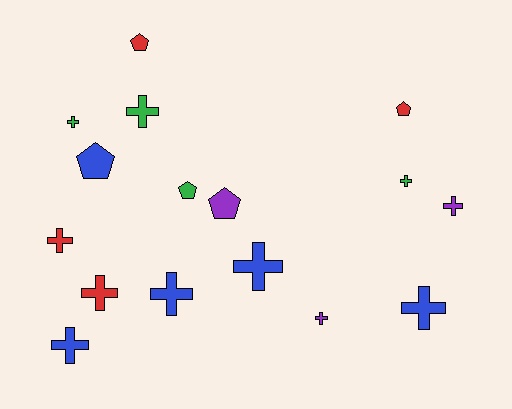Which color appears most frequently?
Blue, with 5 objects.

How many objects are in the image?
There are 16 objects.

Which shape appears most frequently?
Cross, with 11 objects.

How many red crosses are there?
There are 2 red crosses.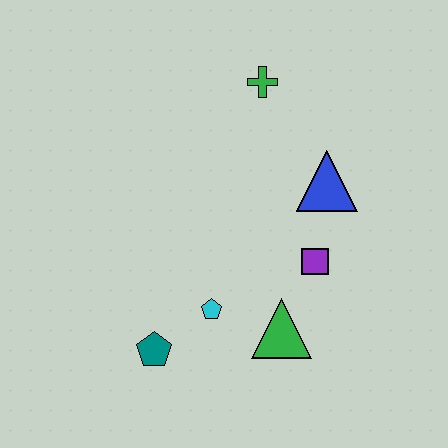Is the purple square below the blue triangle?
Yes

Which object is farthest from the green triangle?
The green cross is farthest from the green triangle.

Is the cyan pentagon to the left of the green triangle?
Yes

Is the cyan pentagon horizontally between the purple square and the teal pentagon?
Yes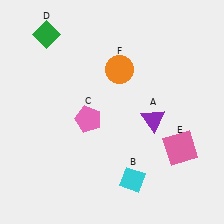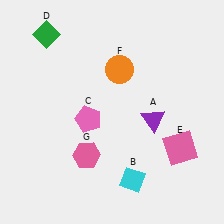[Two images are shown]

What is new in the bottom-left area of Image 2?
A pink hexagon (G) was added in the bottom-left area of Image 2.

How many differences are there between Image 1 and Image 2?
There is 1 difference between the two images.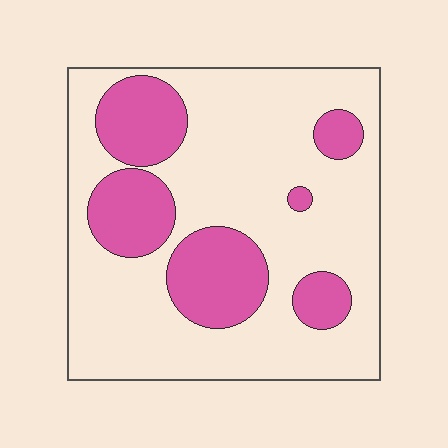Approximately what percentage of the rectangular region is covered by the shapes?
Approximately 25%.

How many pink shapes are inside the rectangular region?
6.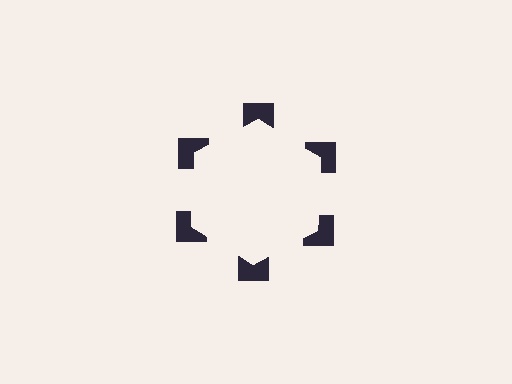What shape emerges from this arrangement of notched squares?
An illusory hexagon — its edges are inferred from the aligned wedge cuts in the notched squares, not physically drawn.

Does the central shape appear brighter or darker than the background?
It typically appears slightly brighter than the background, even though no actual brightness change is drawn.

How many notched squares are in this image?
There are 6 — one at each vertex of the illusory hexagon.